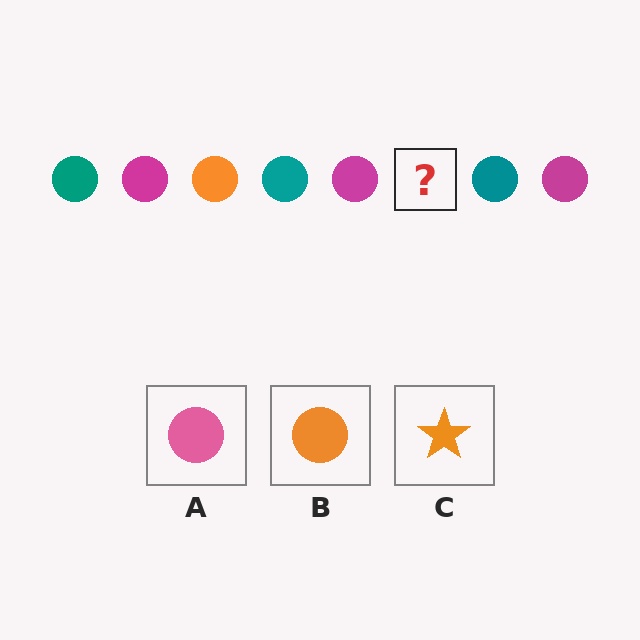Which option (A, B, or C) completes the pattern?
B.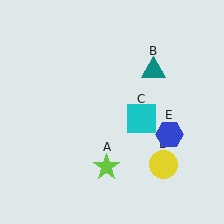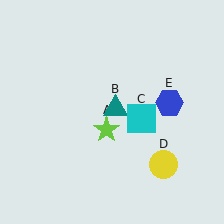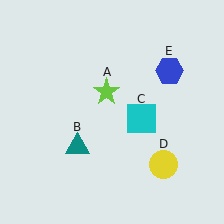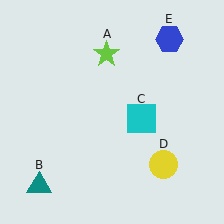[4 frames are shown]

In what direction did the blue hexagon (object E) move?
The blue hexagon (object E) moved up.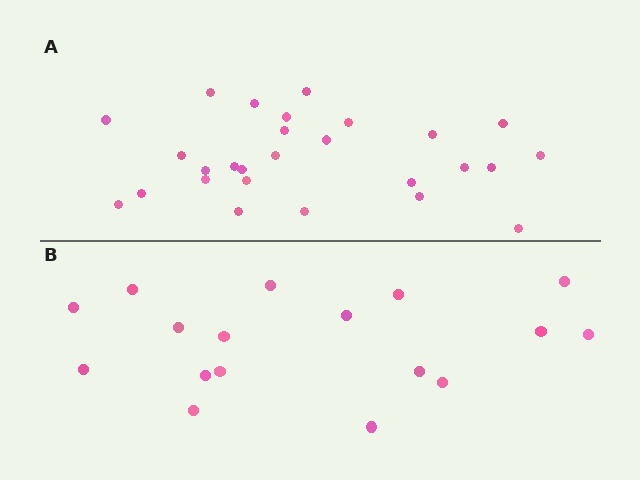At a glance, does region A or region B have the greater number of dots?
Region A (the top region) has more dots.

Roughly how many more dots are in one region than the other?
Region A has roughly 10 or so more dots than region B.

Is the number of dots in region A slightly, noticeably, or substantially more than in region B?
Region A has substantially more. The ratio is roughly 1.6 to 1.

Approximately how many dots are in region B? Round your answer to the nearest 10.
About 20 dots. (The exact count is 17, which rounds to 20.)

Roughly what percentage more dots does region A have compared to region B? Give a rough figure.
About 60% more.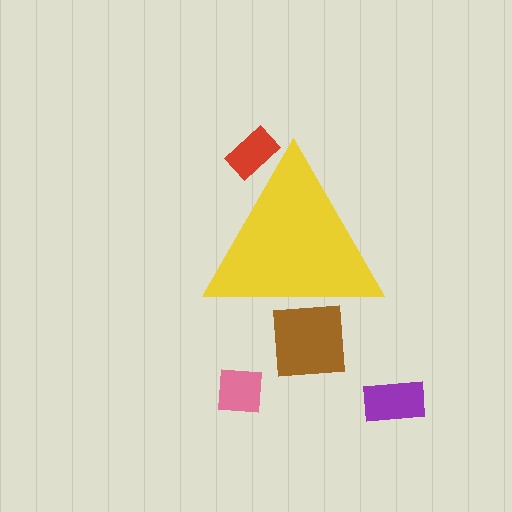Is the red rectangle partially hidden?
Yes, the red rectangle is partially hidden behind the yellow triangle.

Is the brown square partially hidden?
Yes, the brown square is partially hidden behind the yellow triangle.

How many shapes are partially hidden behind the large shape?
2 shapes are partially hidden.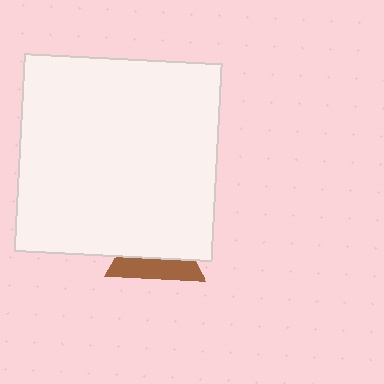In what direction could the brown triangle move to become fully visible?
The brown triangle could move down. That would shift it out from behind the white square entirely.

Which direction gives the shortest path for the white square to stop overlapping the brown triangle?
Moving up gives the shortest separation.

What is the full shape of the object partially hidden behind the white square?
The partially hidden object is a brown triangle.